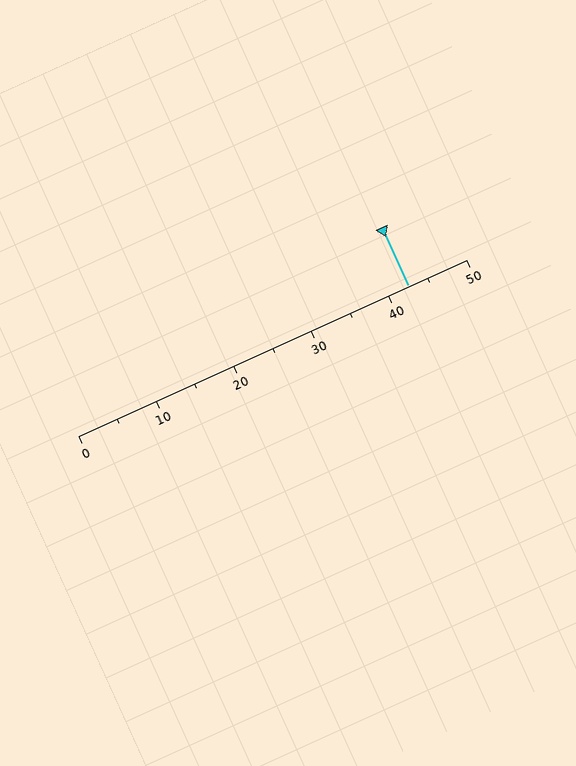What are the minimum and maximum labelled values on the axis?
The axis runs from 0 to 50.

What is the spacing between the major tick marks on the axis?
The major ticks are spaced 10 apart.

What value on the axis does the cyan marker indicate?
The marker indicates approximately 42.5.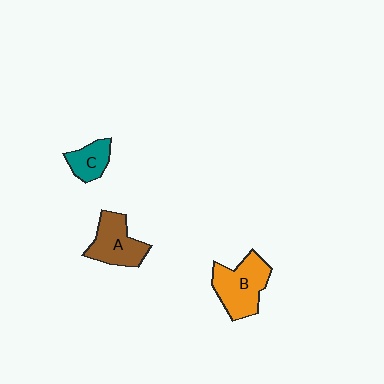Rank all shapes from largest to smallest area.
From largest to smallest: B (orange), A (brown), C (teal).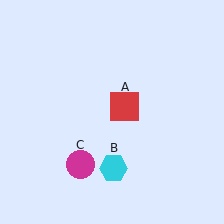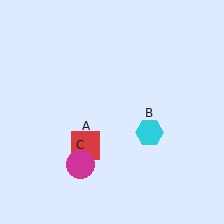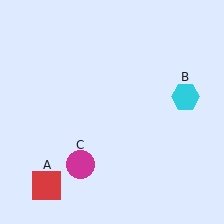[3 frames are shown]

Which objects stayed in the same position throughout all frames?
Magenta circle (object C) remained stationary.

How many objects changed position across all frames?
2 objects changed position: red square (object A), cyan hexagon (object B).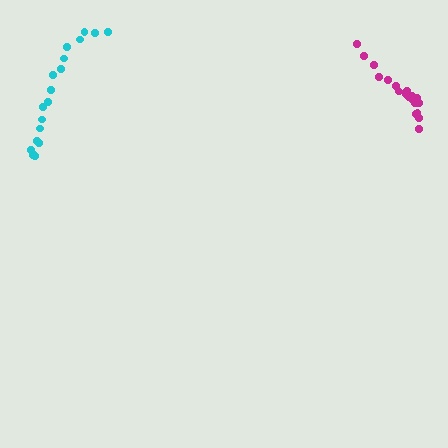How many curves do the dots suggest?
There are 2 distinct paths.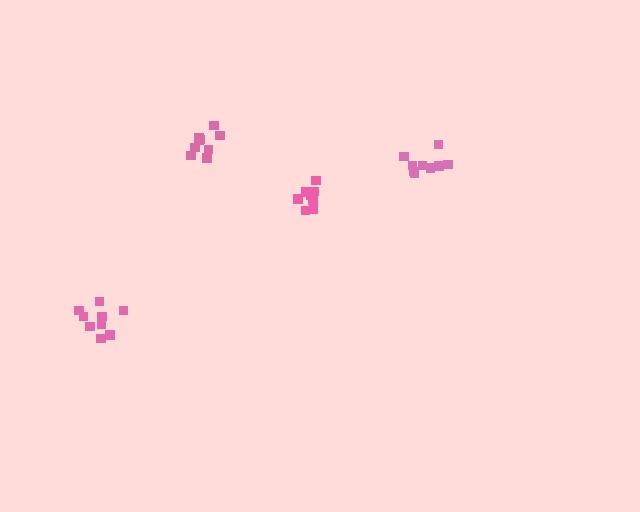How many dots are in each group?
Group 1: 9 dots, Group 2: 8 dots, Group 3: 9 dots, Group 4: 10 dots (36 total).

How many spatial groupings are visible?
There are 4 spatial groupings.